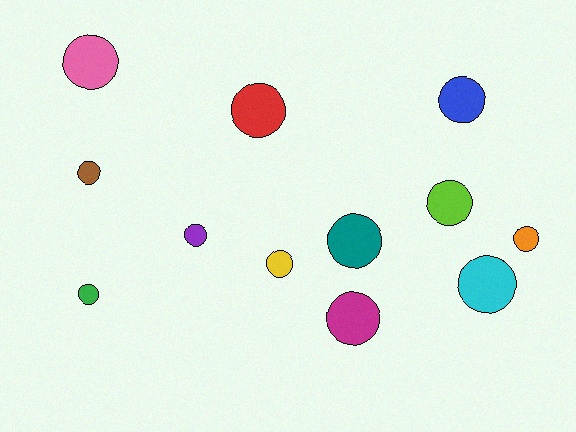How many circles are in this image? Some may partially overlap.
There are 12 circles.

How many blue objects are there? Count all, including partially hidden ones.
There is 1 blue object.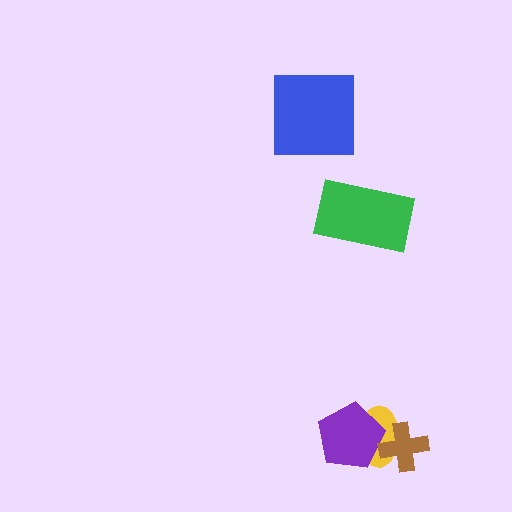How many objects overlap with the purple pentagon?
2 objects overlap with the purple pentagon.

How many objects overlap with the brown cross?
2 objects overlap with the brown cross.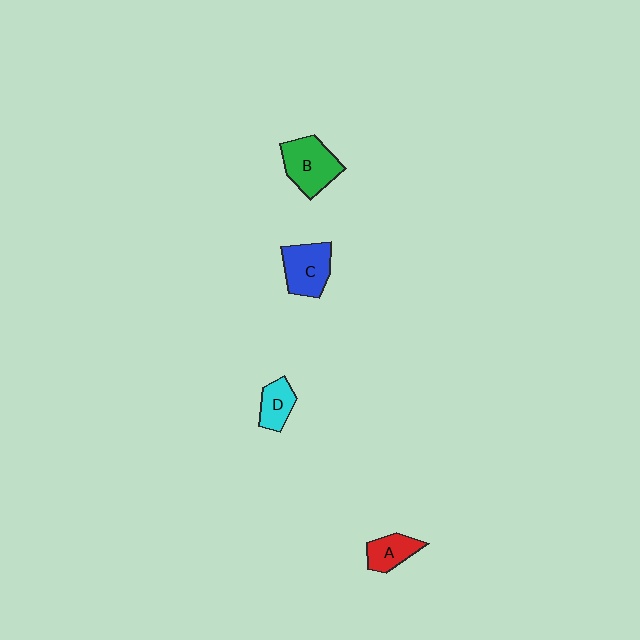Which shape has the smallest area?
Shape D (cyan).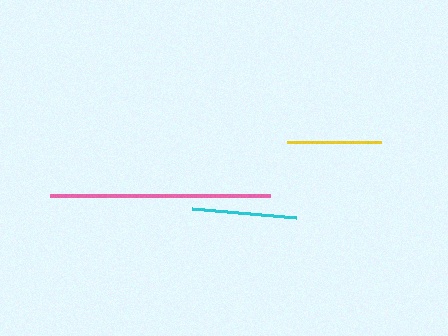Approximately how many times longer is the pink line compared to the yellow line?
The pink line is approximately 2.3 times the length of the yellow line.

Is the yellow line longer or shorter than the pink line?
The pink line is longer than the yellow line.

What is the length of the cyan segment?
The cyan segment is approximately 104 pixels long.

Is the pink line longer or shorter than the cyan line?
The pink line is longer than the cyan line.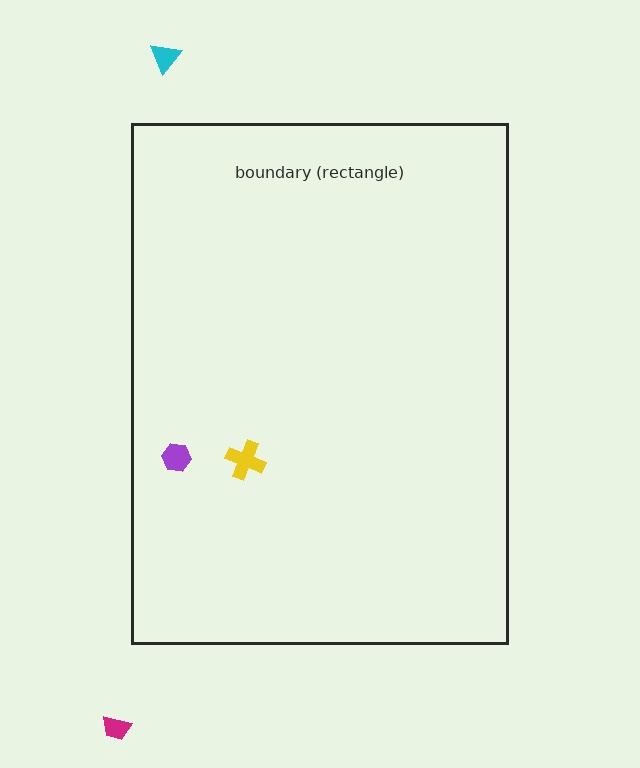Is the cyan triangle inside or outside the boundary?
Outside.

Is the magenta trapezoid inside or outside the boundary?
Outside.